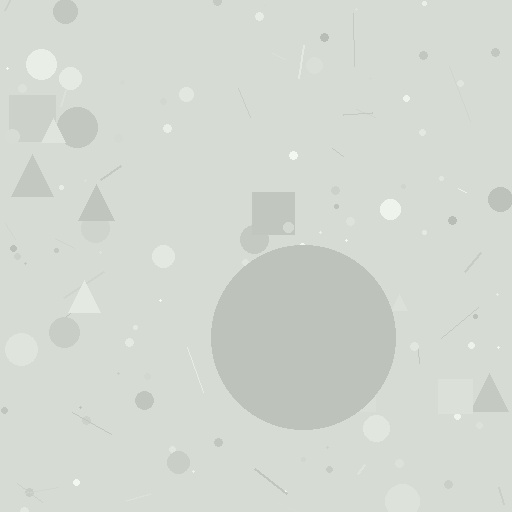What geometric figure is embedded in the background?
A circle is embedded in the background.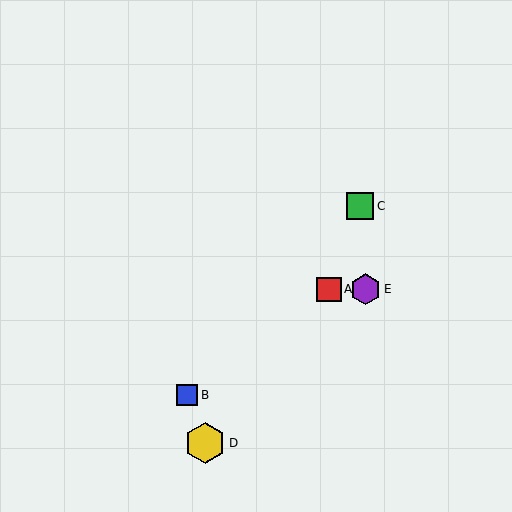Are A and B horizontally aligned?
No, A is at y≈289 and B is at y≈395.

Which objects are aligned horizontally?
Objects A, E are aligned horizontally.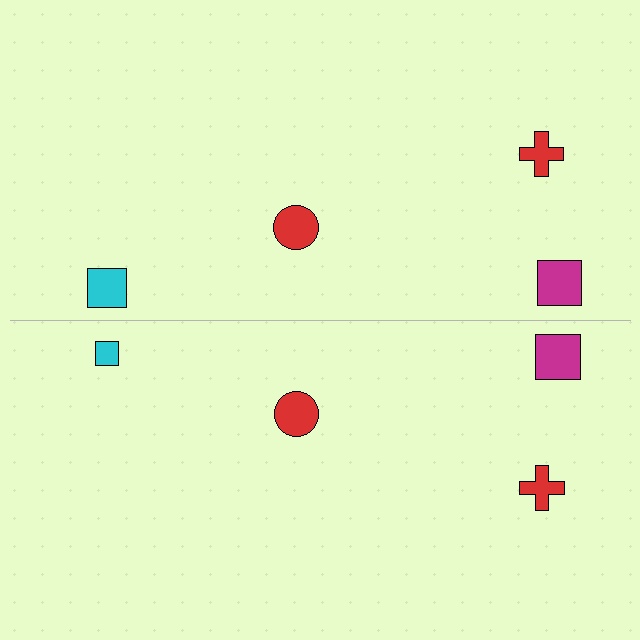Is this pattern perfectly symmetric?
No, the pattern is not perfectly symmetric. The cyan square on the bottom side has a different size than its mirror counterpart.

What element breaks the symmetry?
The cyan square on the bottom side has a different size than its mirror counterpart.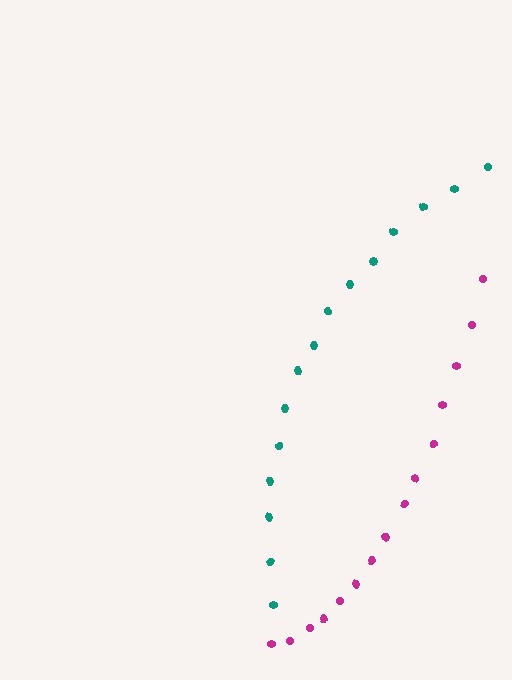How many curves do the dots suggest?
There are 2 distinct paths.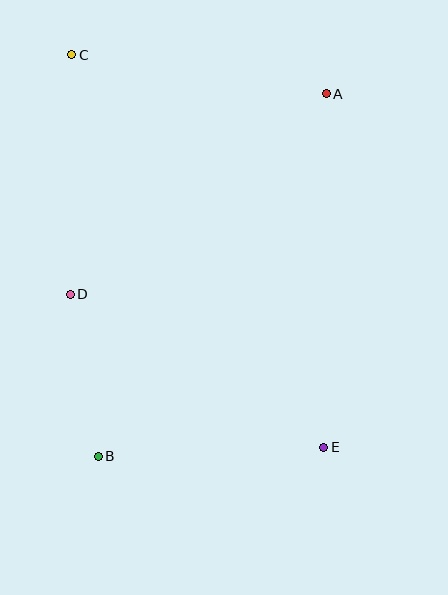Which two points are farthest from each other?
Points C and E are farthest from each other.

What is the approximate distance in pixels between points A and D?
The distance between A and D is approximately 325 pixels.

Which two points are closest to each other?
Points B and D are closest to each other.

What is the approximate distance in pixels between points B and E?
The distance between B and E is approximately 226 pixels.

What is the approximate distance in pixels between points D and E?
The distance between D and E is approximately 296 pixels.